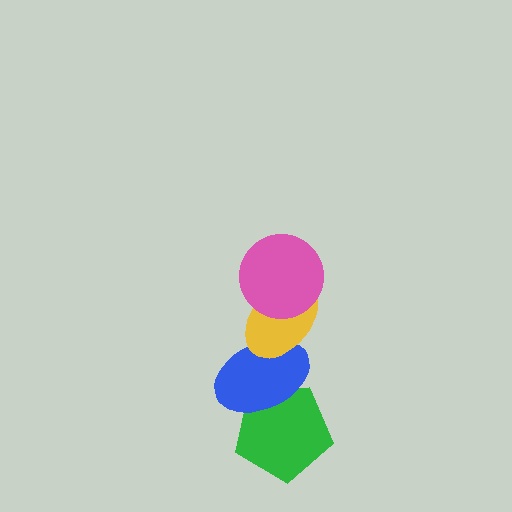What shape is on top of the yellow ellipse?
The pink circle is on top of the yellow ellipse.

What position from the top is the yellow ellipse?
The yellow ellipse is 2nd from the top.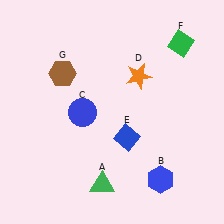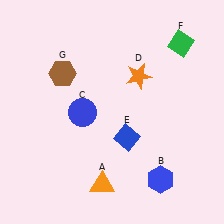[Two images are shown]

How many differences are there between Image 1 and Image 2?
There is 1 difference between the two images.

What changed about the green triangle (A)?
In Image 1, A is green. In Image 2, it changed to orange.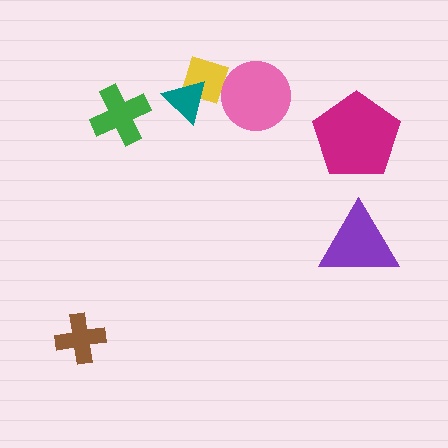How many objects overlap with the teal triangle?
1 object overlaps with the teal triangle.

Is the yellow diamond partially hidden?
Yes, it is partially covered by another shape.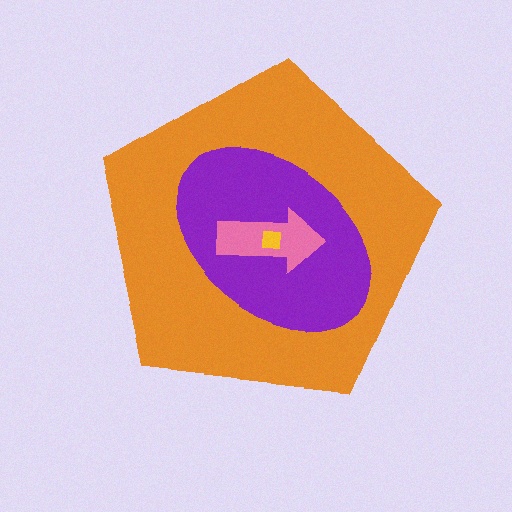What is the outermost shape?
The orange pentagon.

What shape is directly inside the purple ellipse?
The pink arrow.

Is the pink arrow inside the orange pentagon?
Yes.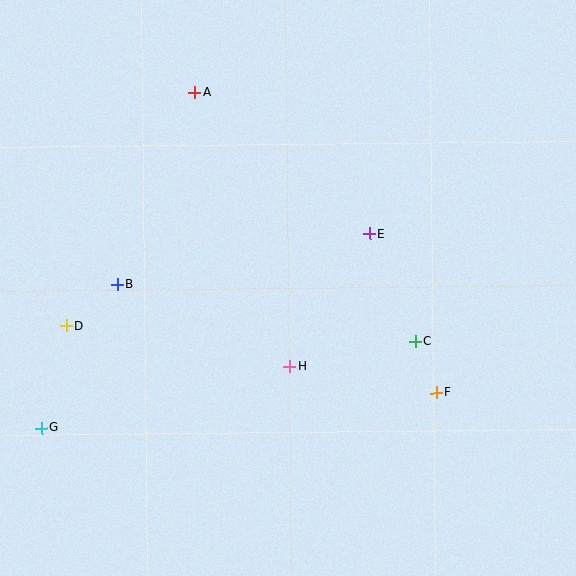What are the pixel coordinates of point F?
Point F is at (436, 393).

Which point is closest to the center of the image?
Point H at (290, 366) is closest to the center.